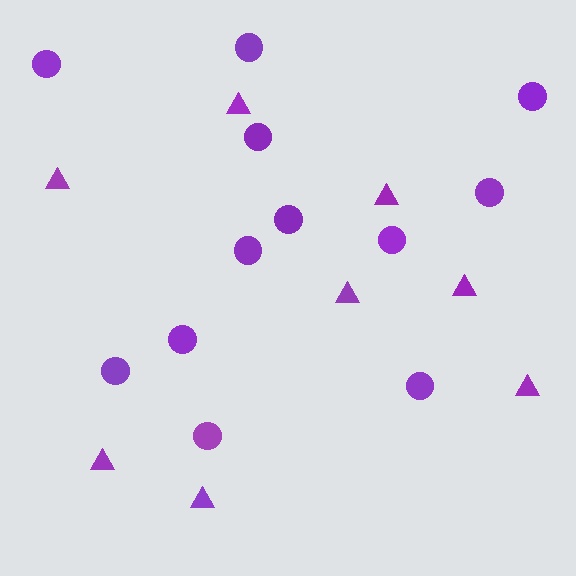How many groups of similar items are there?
There are 2 groups: one group of triangles (8) and one group of circles (12).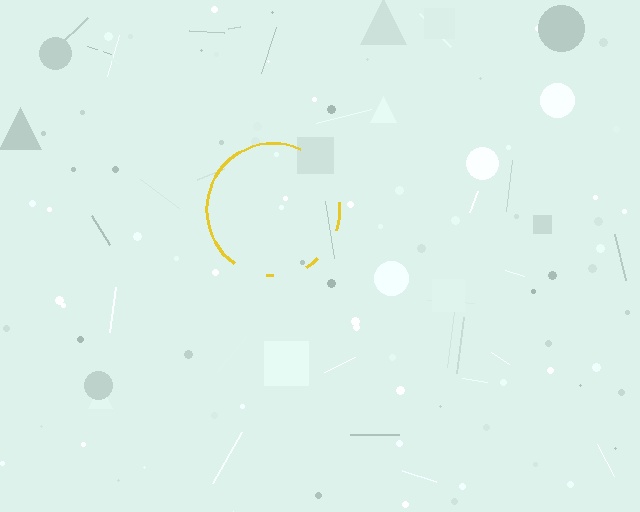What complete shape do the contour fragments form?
The contour fragments form a circle.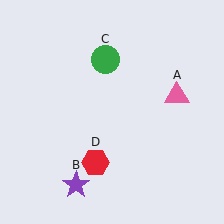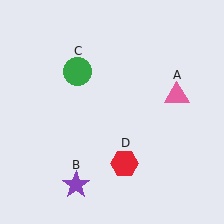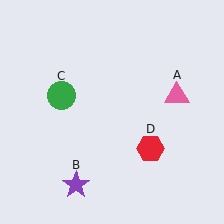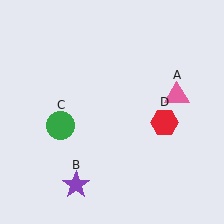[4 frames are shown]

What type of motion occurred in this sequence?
The green circle (object C), red hexagon (object D) rotated counterclockwise around the center of the scene.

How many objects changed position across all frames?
2 objects changed position: green circle (object C), red hexagon (object D).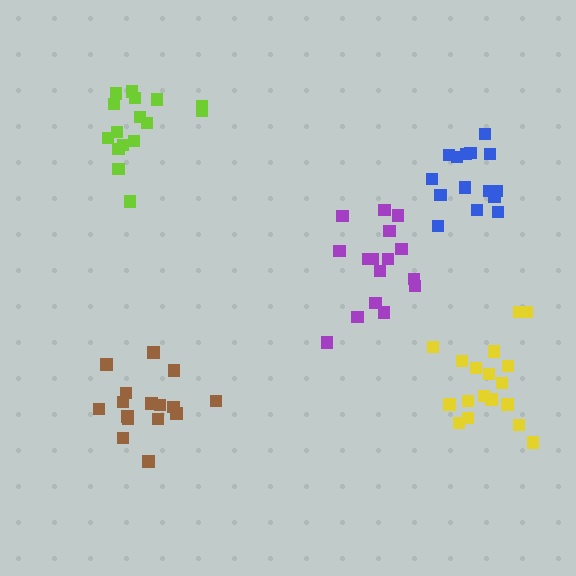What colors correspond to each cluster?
The clusters are colored: brown, lime, blue, yellow, purple.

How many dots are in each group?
Group 1: 16 dots, Group 2: 16 dots, Group 3: 15 dots, Group 4: 18 dots, Group 5: 16 dots (81 total).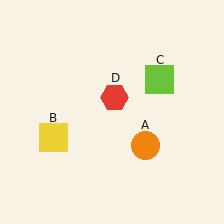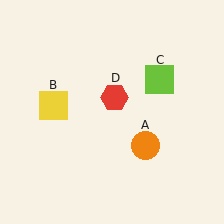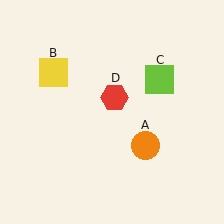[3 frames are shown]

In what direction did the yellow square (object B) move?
The yellow square (object B) moved up.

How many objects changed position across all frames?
1 object changed position: yellow square (object B).